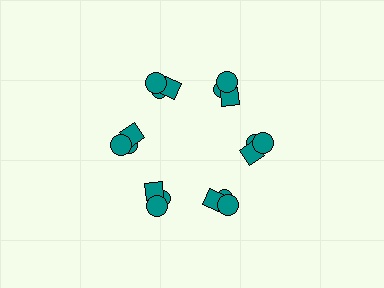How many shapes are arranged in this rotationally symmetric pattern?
There are 18 shapes, arranged in 6 groups of 3.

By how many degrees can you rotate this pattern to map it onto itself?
The pattern maps onto itself every 60 degrees of rotation.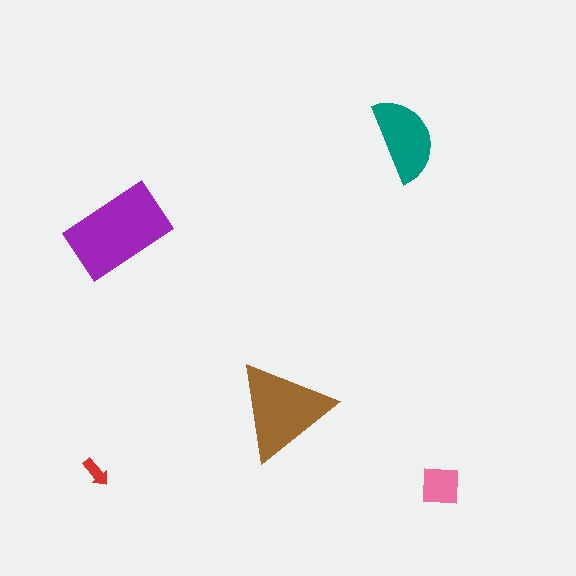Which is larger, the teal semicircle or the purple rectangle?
The purple rectangle.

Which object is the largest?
The purple rectangle.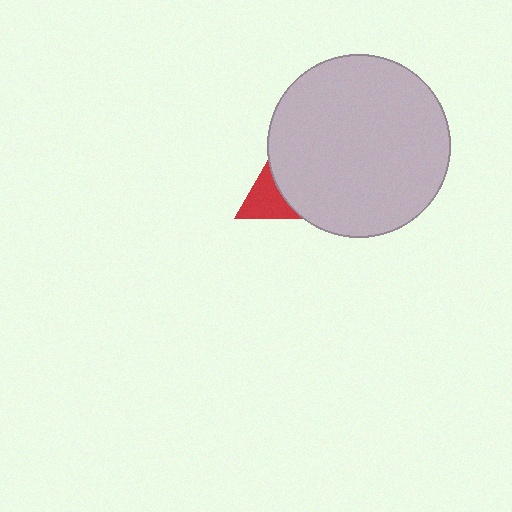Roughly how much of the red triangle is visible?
A small part of it is visible (roughly 32%).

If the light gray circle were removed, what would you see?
You would see the complete red triangle.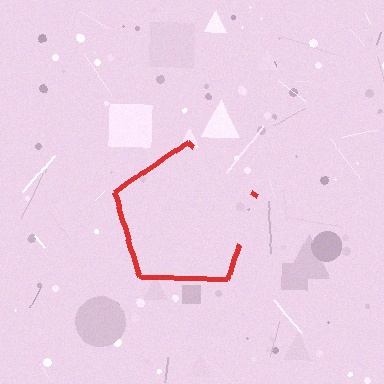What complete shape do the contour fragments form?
The contour fragments form a pentagon.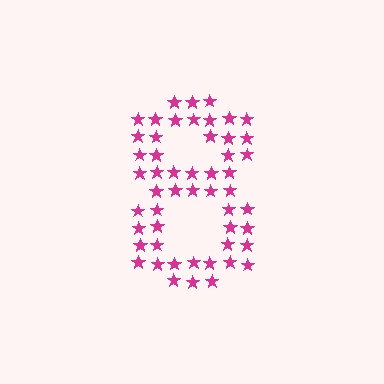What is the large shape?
The large shape is the digit 8.